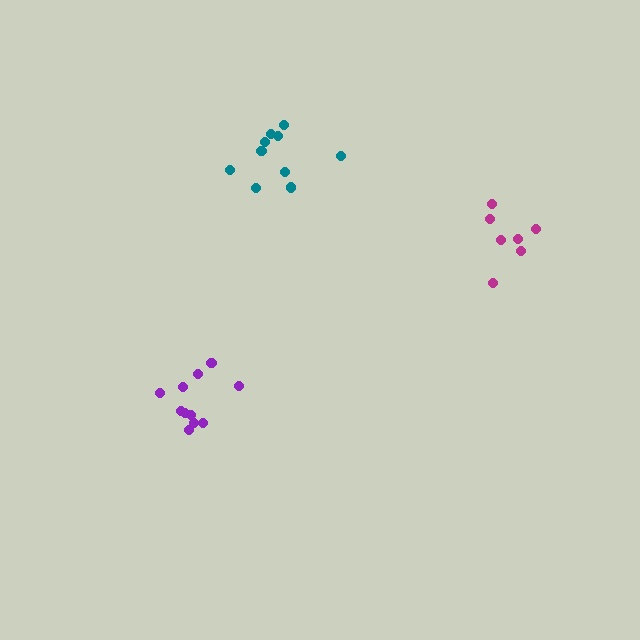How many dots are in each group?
Group 1: 7 dots, Group 2: 10 dots, Group 3: 11 dots (28 total).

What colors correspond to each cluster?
The clusters are colored: magenta, teal, purple.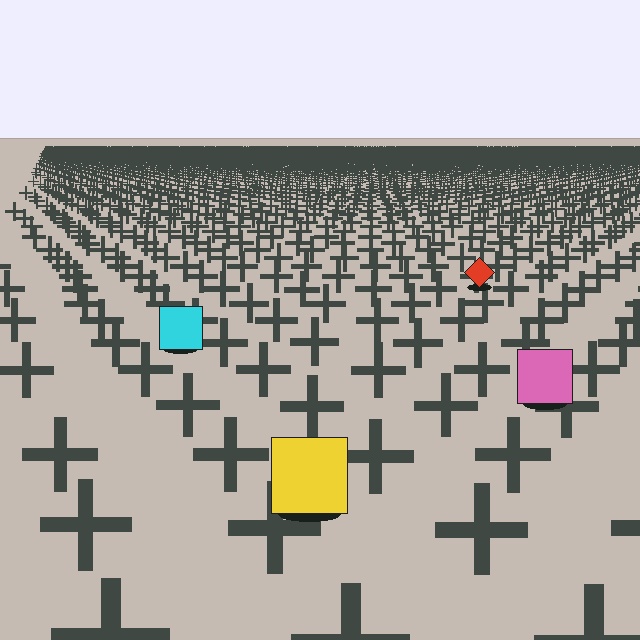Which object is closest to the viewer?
The yellow square is closest. The texture marks near it are larger and more spread out.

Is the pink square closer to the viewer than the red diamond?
Yes. The pink square is closer — you can tell from the texture gradient: the ground texture is coarser near it.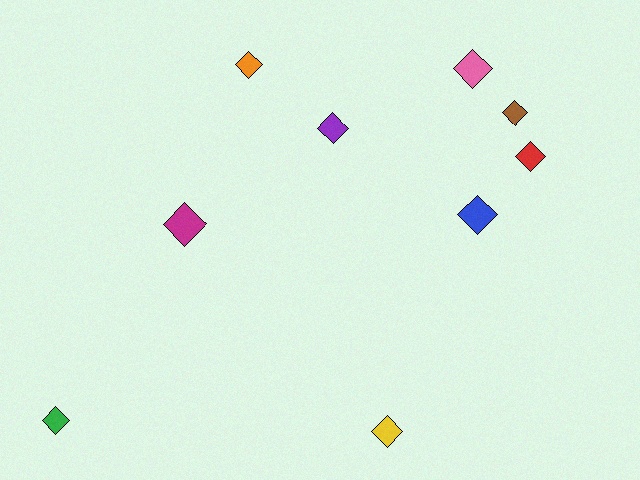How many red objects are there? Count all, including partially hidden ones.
There is 1 red object.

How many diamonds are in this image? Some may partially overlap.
There are 9 diamonds.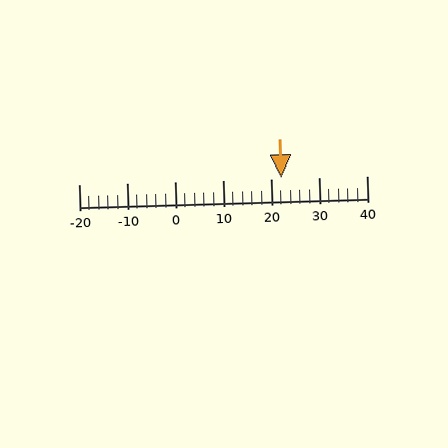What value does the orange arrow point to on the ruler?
The orange arrow points to approximately 22.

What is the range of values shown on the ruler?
The ruler shows values from -20 to 40.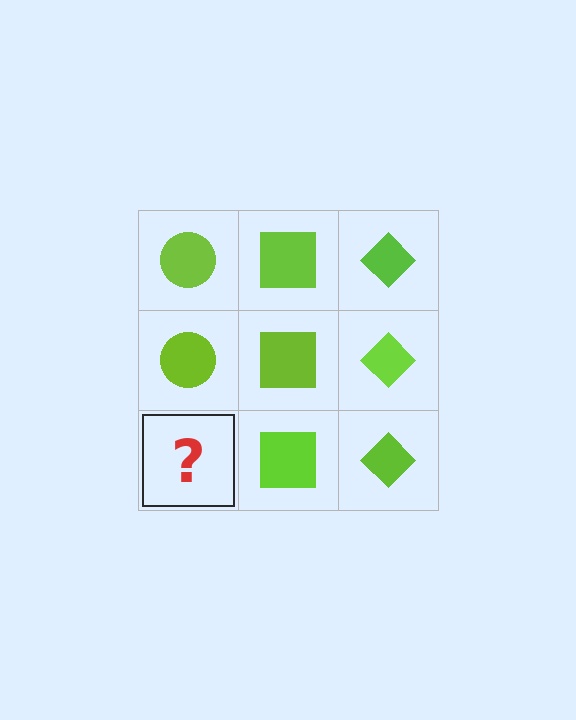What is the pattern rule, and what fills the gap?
The rule is that each column has a consistent shape. The gap should be filled with a lime circle.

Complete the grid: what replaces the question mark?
The question mark should be replaced with a lime circle.